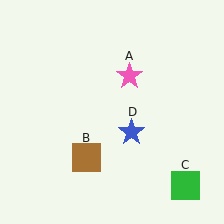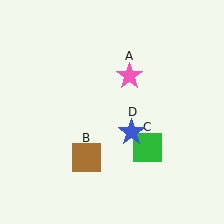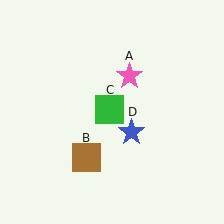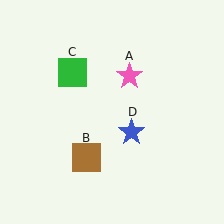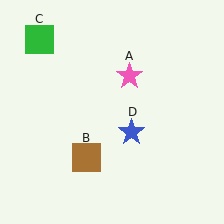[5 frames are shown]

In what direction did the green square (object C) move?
The green square (object C) moved up and to the left.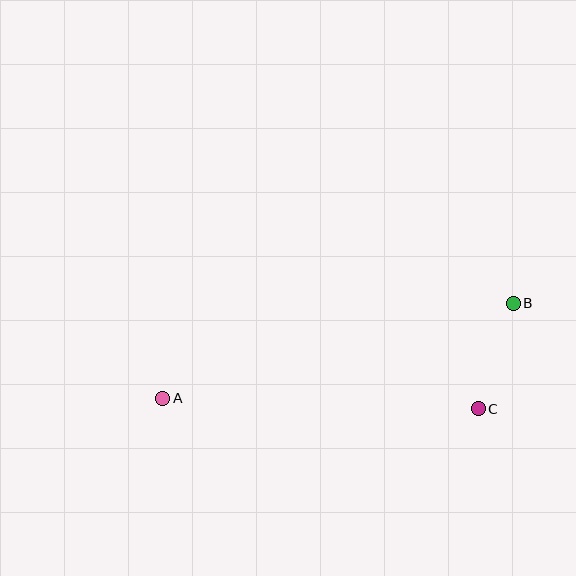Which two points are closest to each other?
Points B and C are closest to each other.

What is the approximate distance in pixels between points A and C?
The distance between A and C is approximately 316 pixels.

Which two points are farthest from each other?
Points A and B are farthest from each other.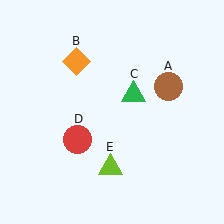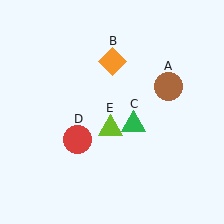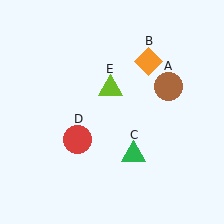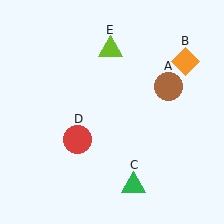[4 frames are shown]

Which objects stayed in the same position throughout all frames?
Brown circle (object A) and red circle (object D) remained stationary.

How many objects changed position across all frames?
3 objects changed position: orange diamond (object B), green triangle (object C), lime triangle (object E).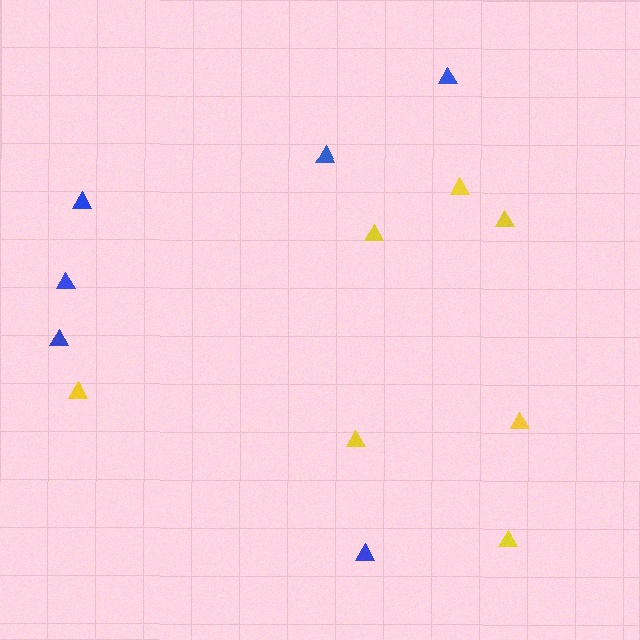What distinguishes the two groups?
There are 2 groups: one group of blue triangles (6) and one group of yellow triangles (7).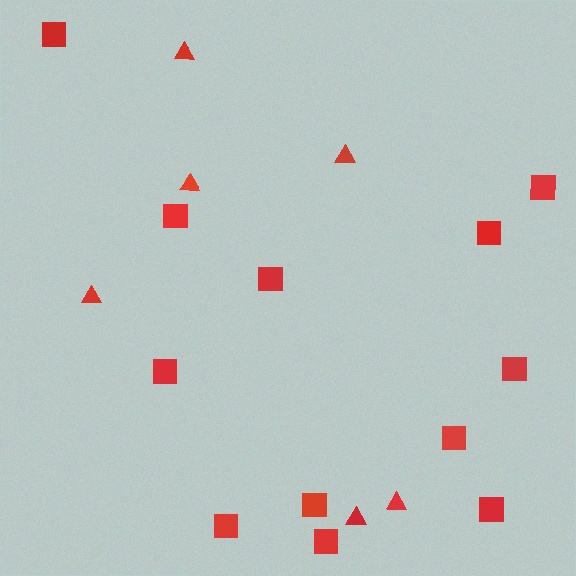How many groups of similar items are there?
There are 2 groups: one group of squares (12) and one group of triangles (6).